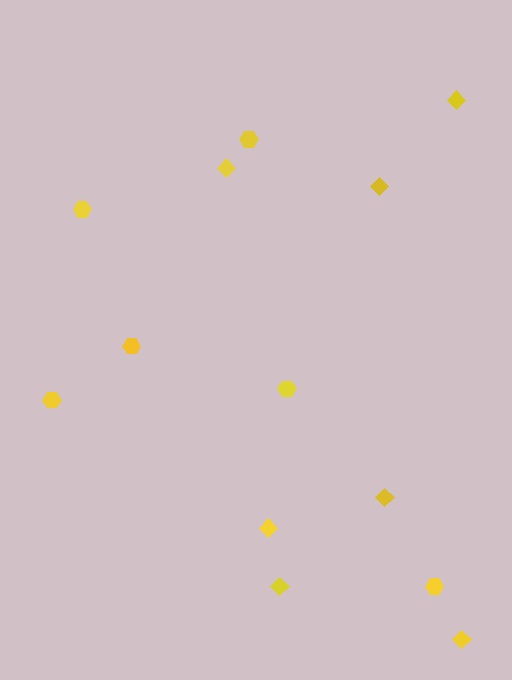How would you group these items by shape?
There are 2 groups: one group of hexagons (6) and one group of diamonds (7).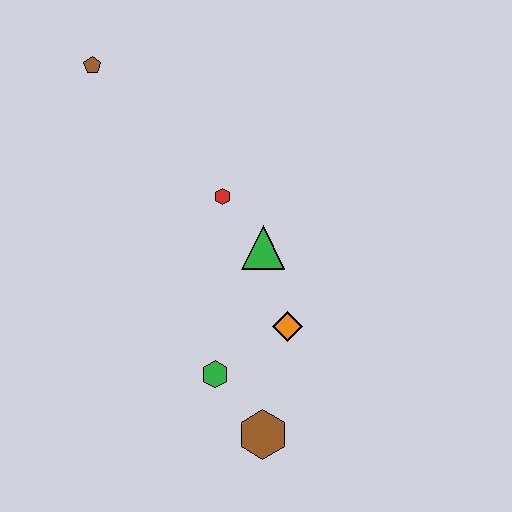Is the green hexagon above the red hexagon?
No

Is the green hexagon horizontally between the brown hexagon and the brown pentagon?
Yes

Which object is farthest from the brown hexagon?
The brown pentagon is farthest from the brown hexagon.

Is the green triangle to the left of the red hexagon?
No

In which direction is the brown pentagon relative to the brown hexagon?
The brown pentagon is above the brown hexagon.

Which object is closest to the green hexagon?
The brown hexagon is closest to the green hexagon.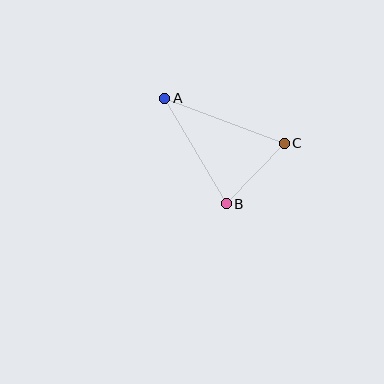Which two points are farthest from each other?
Points A and C are farthest from each other.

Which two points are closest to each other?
Points B and C are closest to each other.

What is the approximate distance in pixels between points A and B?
The distance between A and B is approximately 122 pixels.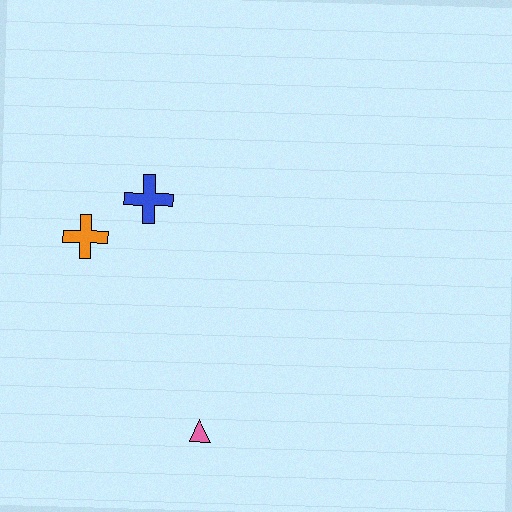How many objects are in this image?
There are 3 objects.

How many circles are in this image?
There are no circles.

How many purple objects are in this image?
There are no purple objects.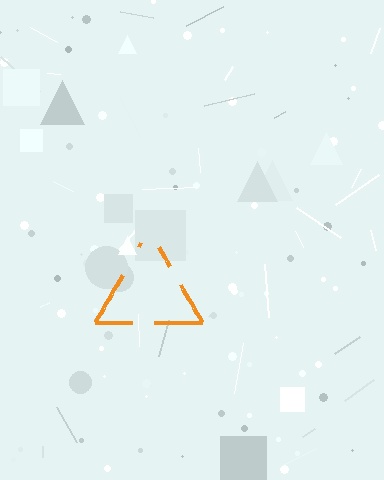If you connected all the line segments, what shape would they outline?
They would outline a triangle.